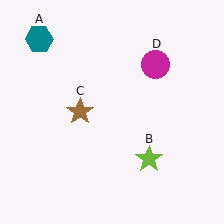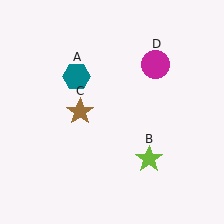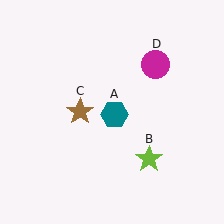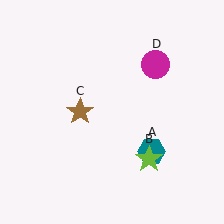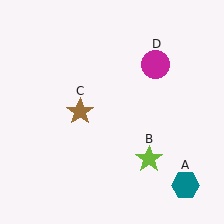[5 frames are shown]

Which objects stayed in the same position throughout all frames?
Lime star (object B) and brown star (object C) and magenta circle (object D) remained stationary.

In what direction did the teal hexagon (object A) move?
The teal hexagon (object A) moved down and to the right.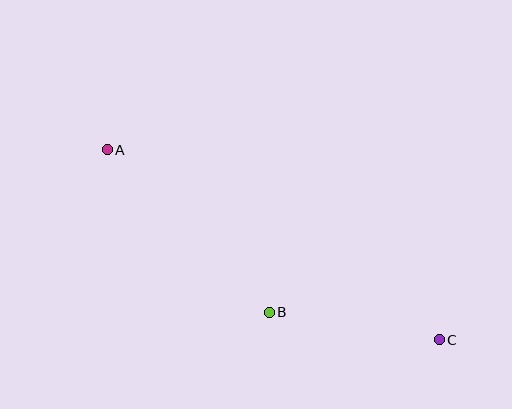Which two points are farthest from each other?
Points A and C are farthest from each other.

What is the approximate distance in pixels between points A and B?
The distance between A and B is approximately 229 pixels.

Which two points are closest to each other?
Points B and C are closest to each other.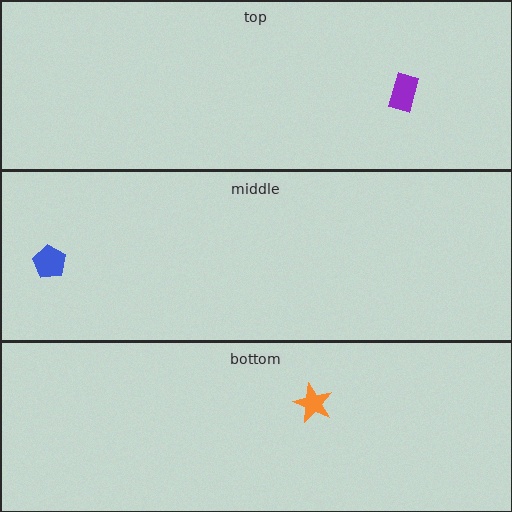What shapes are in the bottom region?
The orange star.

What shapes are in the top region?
The purple rectangle.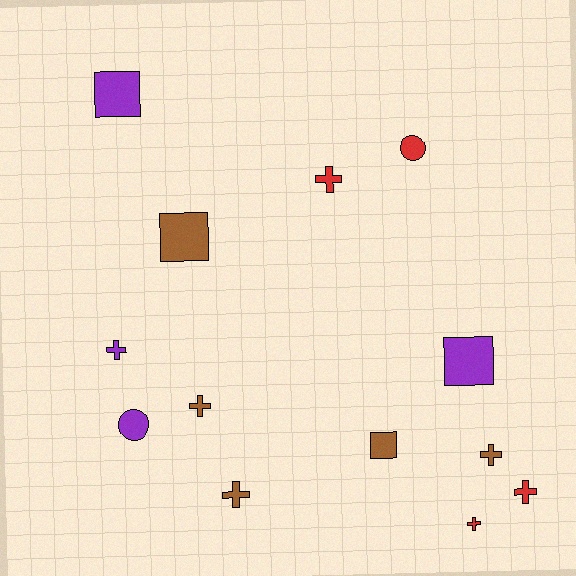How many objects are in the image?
There are 13 objects.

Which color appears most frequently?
Brown, with 5 objects.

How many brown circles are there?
There are no brown circles.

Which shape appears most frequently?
Cross, with 7 objects.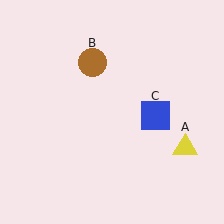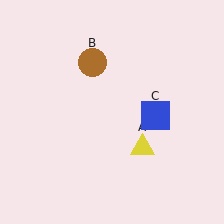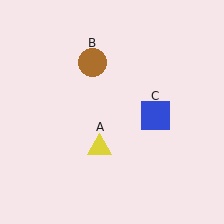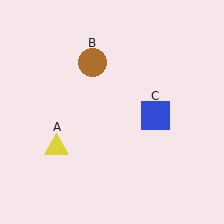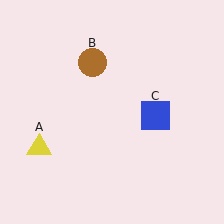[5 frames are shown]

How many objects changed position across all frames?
1 object changed position: yellow triangle (object A).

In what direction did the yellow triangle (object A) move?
The yellow triangle (object A) moved left.